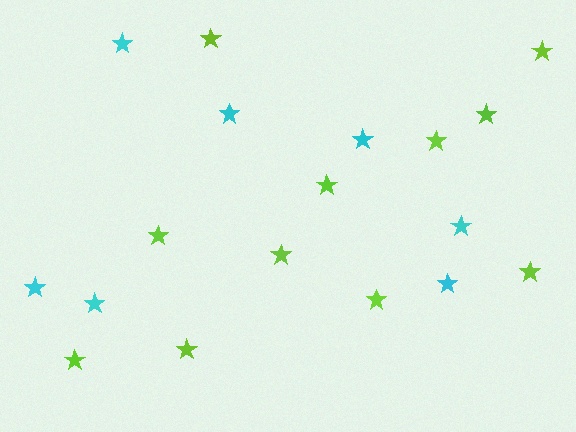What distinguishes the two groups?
There are 2 groups: one group of cyan stars (7) and one group of lime stars (11).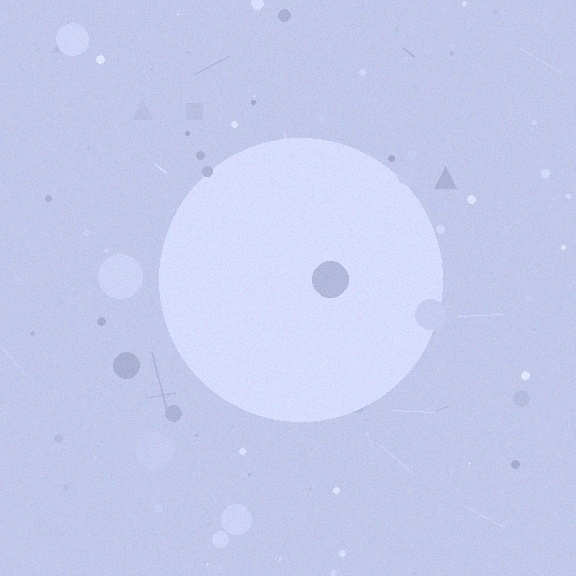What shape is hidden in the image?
A circle is hidden in the image.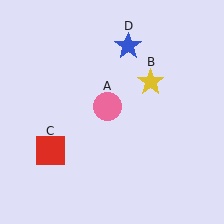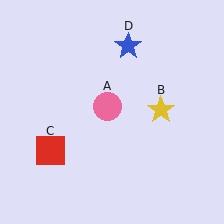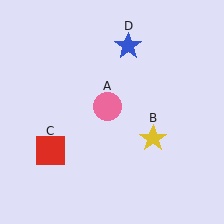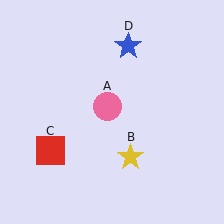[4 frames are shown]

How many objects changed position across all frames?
1 object changed position: yellow star (object B).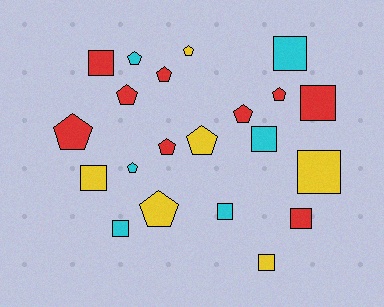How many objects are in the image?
There are 21 objects.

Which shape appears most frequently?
Pentagon, with 11 objects.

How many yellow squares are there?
There are 3 yellow squares.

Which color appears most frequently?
Red, with 9 objects.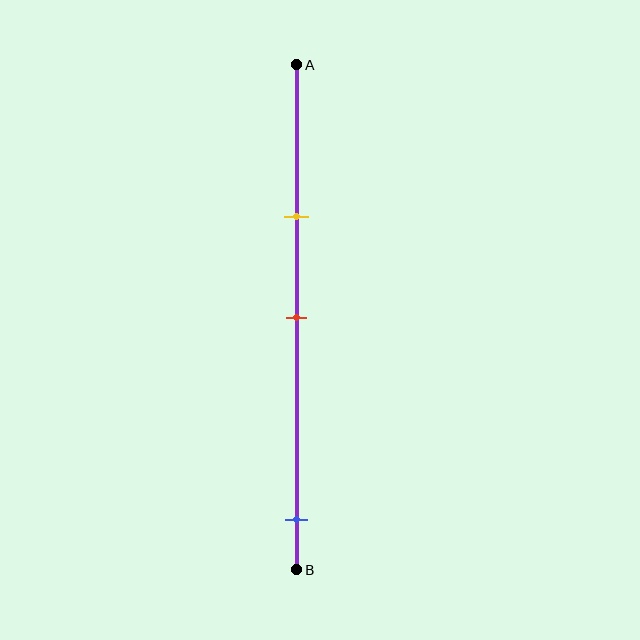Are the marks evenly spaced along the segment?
No, the marks are not evenly spaced.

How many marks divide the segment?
There are 3 marks dividing the segment.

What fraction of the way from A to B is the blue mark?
The blue mark is approximately 90% (0.9) of the way from A to B.